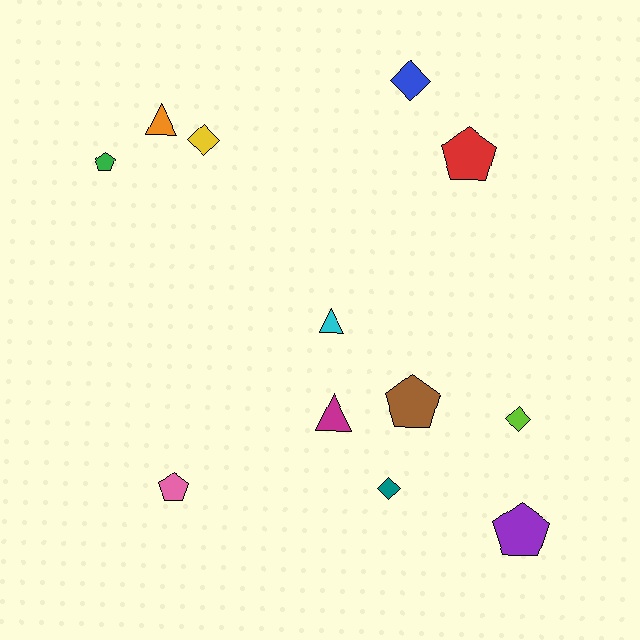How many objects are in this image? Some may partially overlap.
There are 12 objects.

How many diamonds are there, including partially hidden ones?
There are 4 diamonds.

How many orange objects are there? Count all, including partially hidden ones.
There is 1 orange object.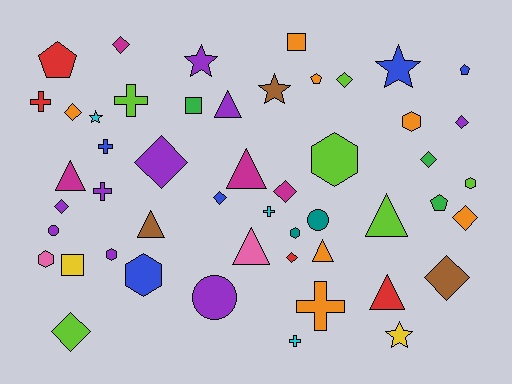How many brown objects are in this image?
There are 3 brown objects.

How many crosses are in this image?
There are 7 crosses.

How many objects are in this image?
There are 50 objects.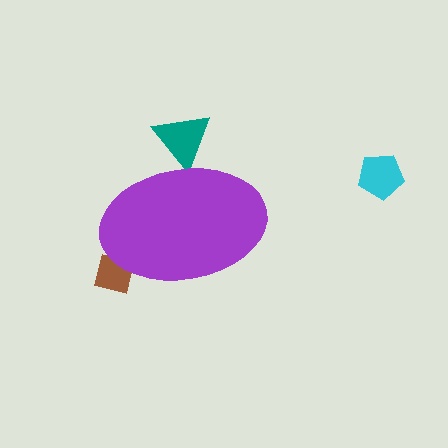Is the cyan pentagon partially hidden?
No, the cyan pentagon is fully visible.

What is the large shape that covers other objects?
A purple ellipse.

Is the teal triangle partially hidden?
Yes, the teal triangle is partially hidden behind the purple ellipse.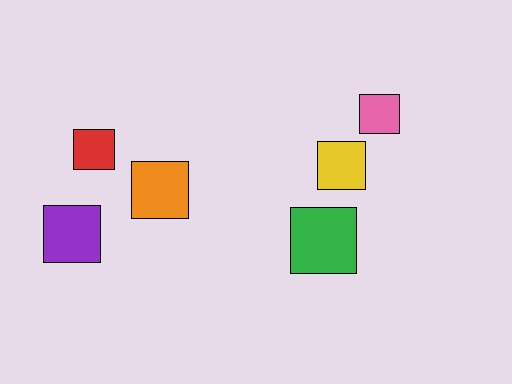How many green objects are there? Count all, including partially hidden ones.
There is 1 green object.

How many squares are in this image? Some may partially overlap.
There are 6 squares.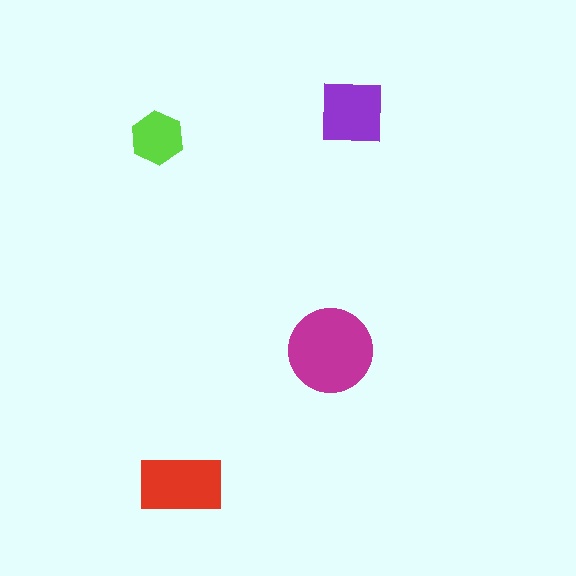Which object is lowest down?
The red rectangle is bottommost.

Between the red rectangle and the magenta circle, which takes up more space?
The magenta circle.